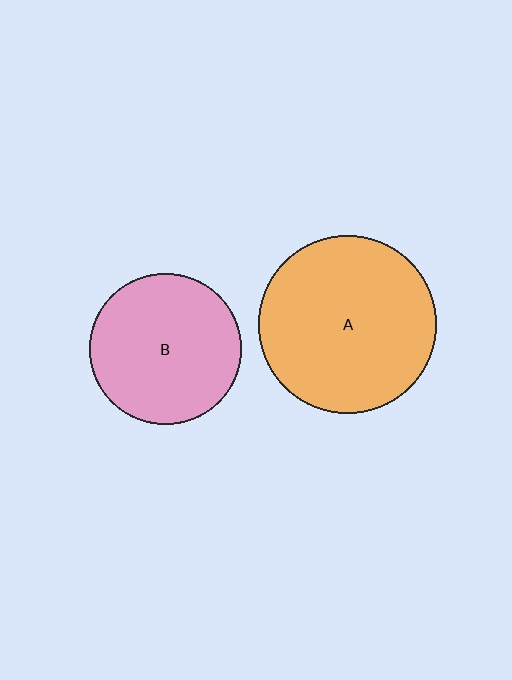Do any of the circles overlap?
No, none of the circles overlap.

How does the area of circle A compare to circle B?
Approximately 1.4 times.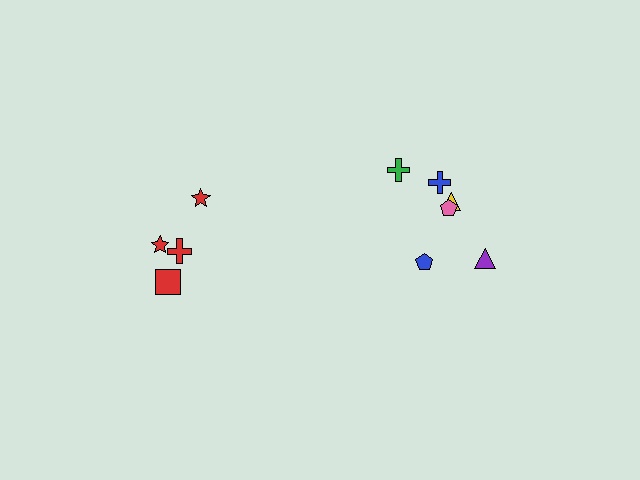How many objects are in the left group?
There are 4 objects.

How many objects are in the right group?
There are 6 objects.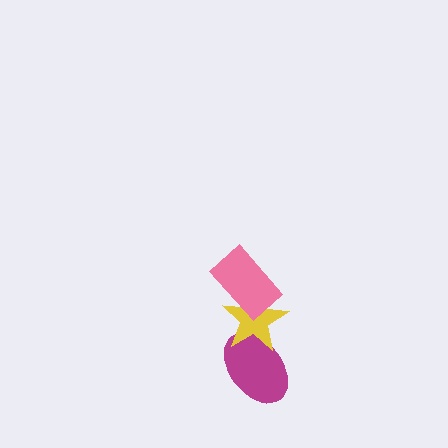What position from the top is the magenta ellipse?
The magenta ellipse is 3rd from the top.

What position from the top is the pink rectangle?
The pink rectangle is 1st from the top.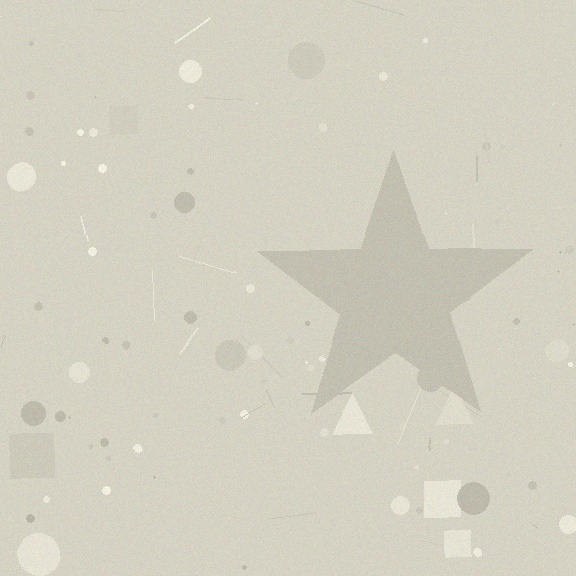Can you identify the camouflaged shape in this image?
The camouflaged shape is a star.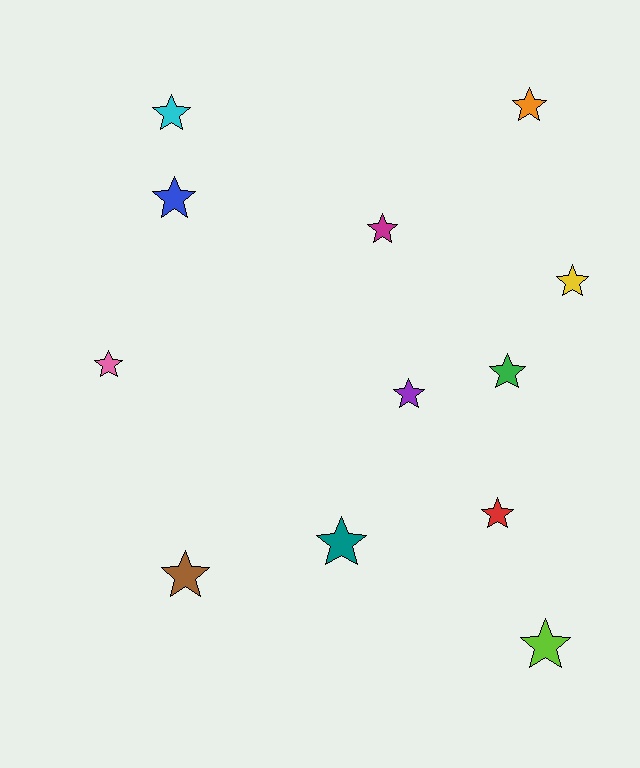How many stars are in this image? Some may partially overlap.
There are 12 stars.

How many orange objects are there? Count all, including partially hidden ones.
There is 1 orange object.